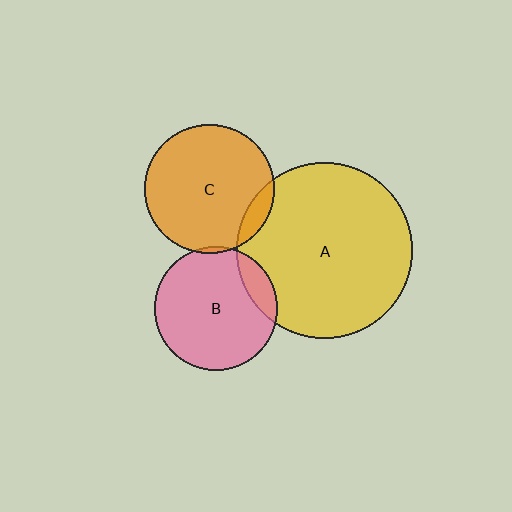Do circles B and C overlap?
Yes.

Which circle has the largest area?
Circle A (yellow).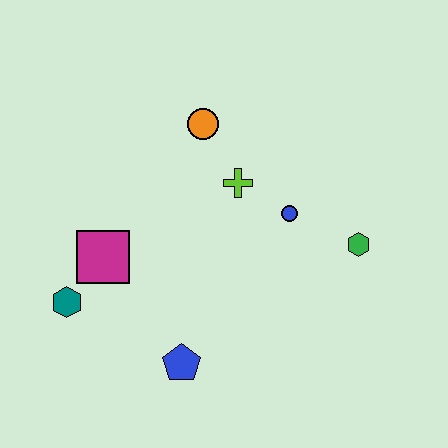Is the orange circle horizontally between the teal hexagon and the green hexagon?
Yes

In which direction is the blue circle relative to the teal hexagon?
The blue circle is to the right of the teal hexagon.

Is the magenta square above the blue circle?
No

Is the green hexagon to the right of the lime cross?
Yes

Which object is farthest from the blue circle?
The teal hexagon is farthest from the blue circle.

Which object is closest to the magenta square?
The teal hexagon is closest to the magenta square.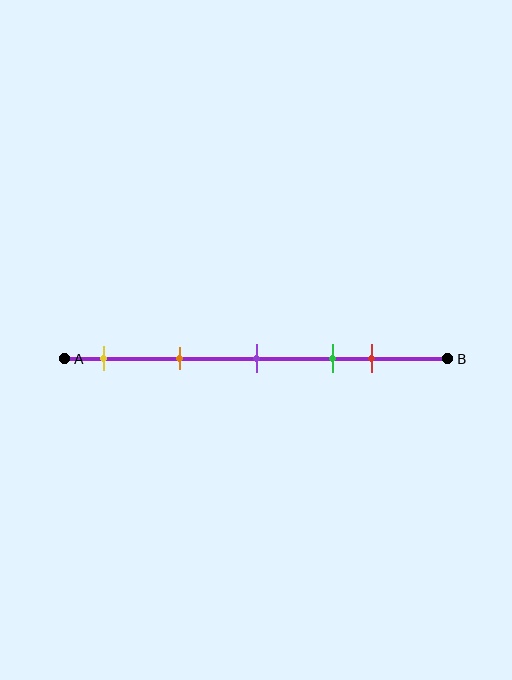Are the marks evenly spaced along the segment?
No, the marks are not evenly spaced.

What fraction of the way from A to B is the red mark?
The red mark is approximately 80% (0.8) of the way from A to B.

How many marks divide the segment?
There are 5 marks dividing the segment.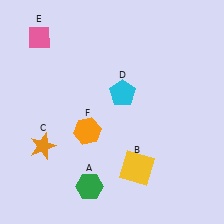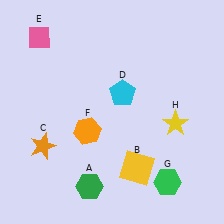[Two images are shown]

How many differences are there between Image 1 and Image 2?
There are 2 differences between the two images.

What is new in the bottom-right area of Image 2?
A green hexagon (G) was added in the bottom-right area of Image 2.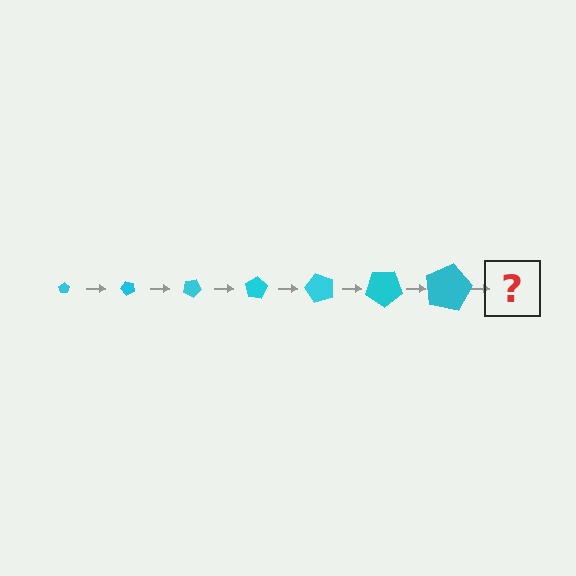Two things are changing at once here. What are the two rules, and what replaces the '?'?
The two rules are that the pentagon grows larger each step and it rotates 50 degrees each step. The '?' should be a pentagon, larger than the previous one and rotated 350 degrees from the start.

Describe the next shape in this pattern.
It should be a pentagon, larger than the previous one and rotated 350 degrees from the start.